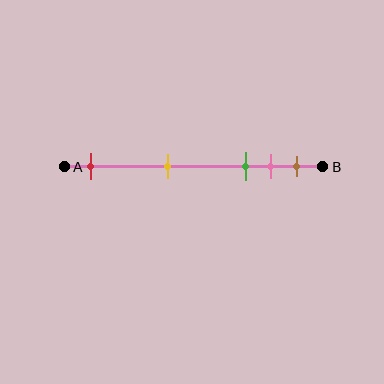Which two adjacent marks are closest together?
The pink and brown marks are the closest adjacent pair.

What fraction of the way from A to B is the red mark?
The red mark is approximately 10% (0.1) of the way from A to B.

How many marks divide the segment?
There are 5 marks dividing the segment.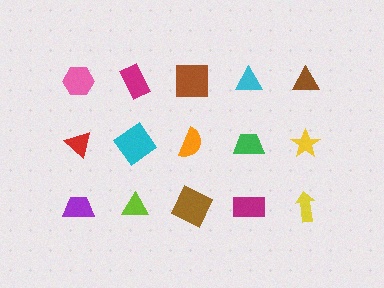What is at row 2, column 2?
A cyan diamond.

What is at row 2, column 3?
An orange semicircle.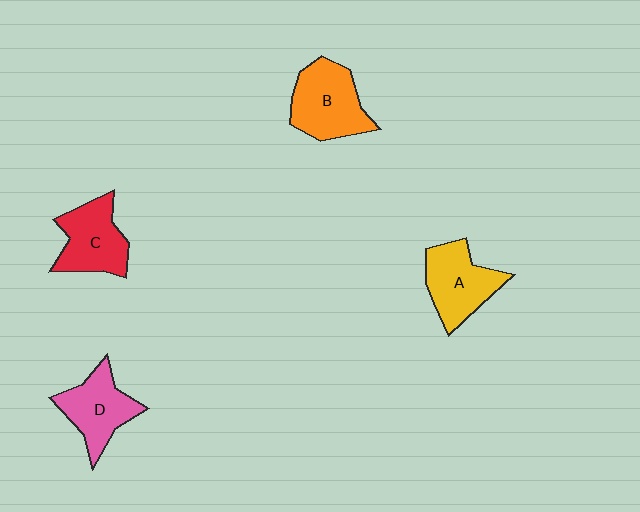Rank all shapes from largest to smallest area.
From largest to smallest: B (orange), A (yellow), C (red), D (pink).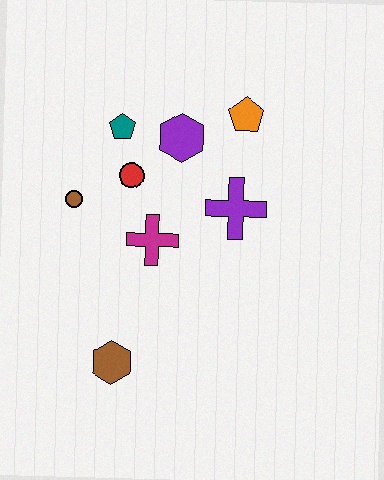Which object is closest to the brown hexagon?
The magenta cross is closest to the brown hexagon.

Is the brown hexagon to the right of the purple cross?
No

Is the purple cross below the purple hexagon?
Yes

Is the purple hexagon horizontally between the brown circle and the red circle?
No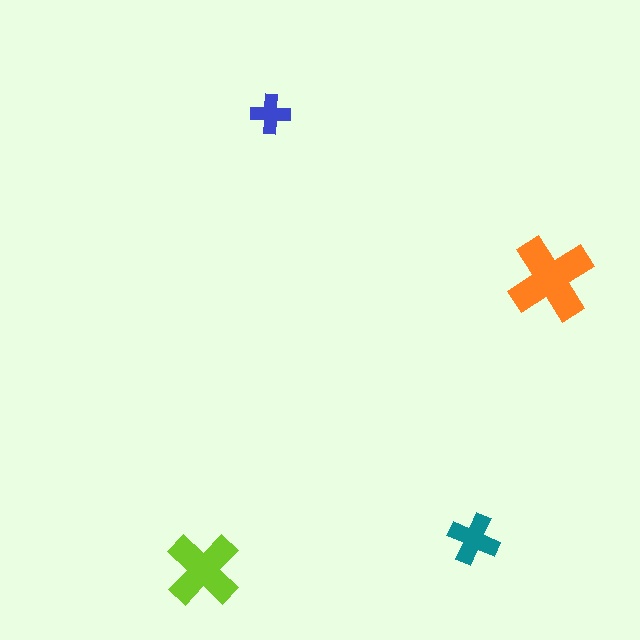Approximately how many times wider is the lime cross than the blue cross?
About 2 times wider.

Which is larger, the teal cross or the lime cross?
The lime one.